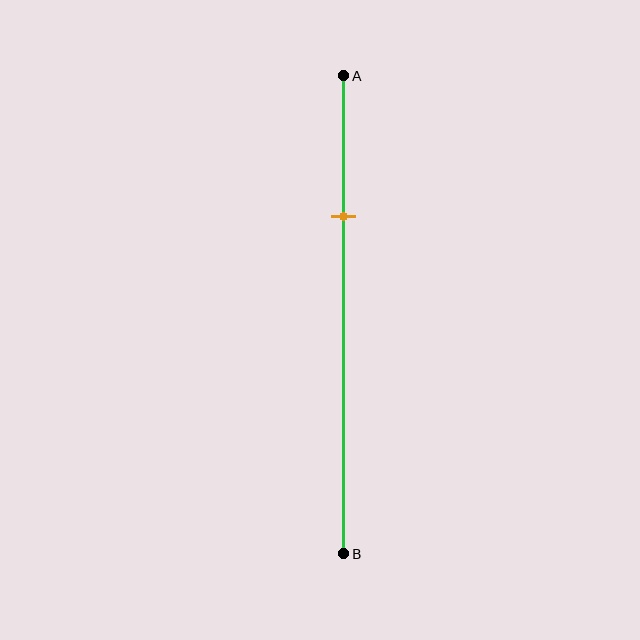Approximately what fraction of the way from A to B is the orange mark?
The orange mark is approximately 30% of the way from A to B.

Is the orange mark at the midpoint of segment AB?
No, the mark is at about 30% from A, not at the 50% midpoint.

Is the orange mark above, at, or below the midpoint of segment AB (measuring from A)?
The orange mark is above the midpoint of segment AB.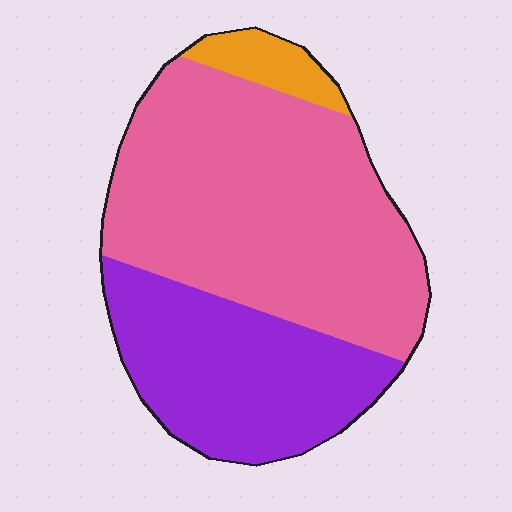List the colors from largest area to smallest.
From largest to smallest: pink, purple, orange.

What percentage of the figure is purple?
Purple takes up between a third and a half of the figure.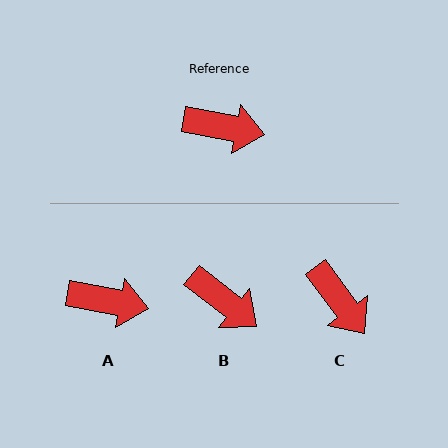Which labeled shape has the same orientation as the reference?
A.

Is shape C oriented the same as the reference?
No, it is off by about 43 degrees.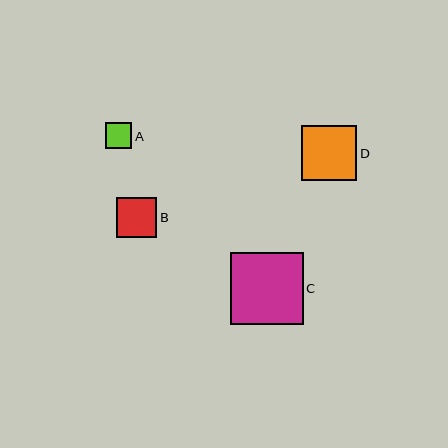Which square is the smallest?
Square A is the smallest with a size of approximately 26 pixels.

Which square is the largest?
Square C is the largest with a size of approximately 72 pixels.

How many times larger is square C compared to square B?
Square C is approximately 1.8 times the size of square B.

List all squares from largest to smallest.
From largest to smallest: C, D, B, A.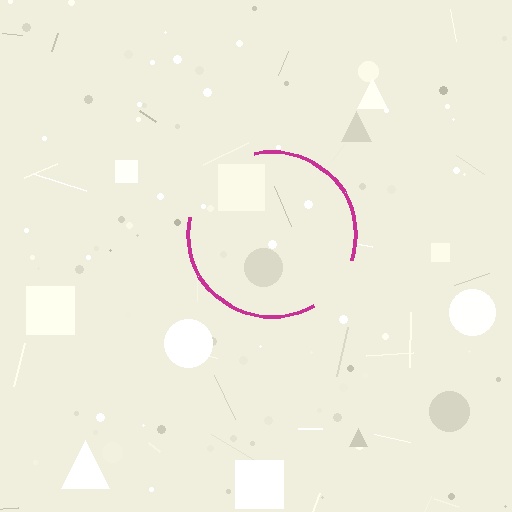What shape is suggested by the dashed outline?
The dashed outline suggests a circle.